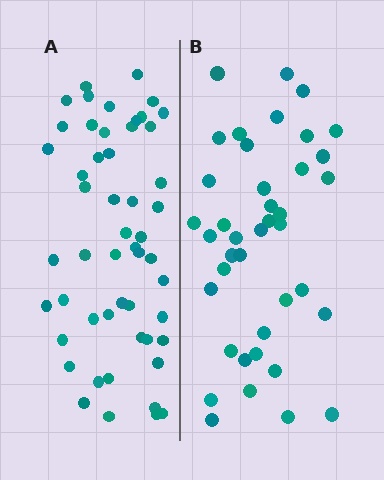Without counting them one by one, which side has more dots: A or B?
Region A (the left region) has more dots.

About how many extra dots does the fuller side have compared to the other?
Region A has roughly 12 or so more dots than region B.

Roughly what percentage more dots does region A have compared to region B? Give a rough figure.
About 30% more.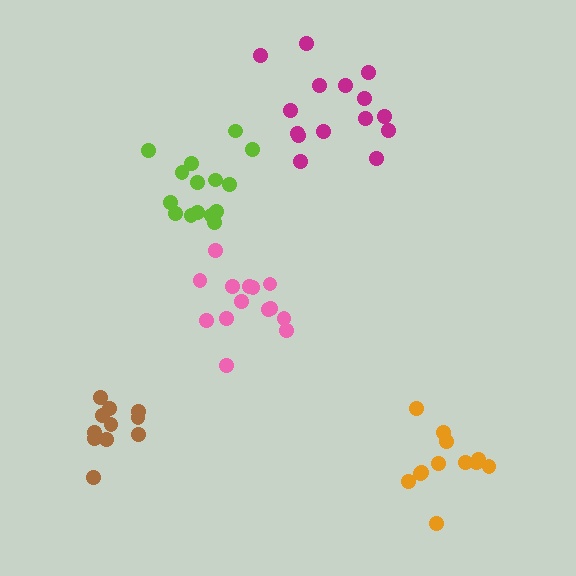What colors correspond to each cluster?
The clusters are colored: pink, magenta, lime, orange, brown.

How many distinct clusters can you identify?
There are 5 distinct clusters.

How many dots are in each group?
Group 1: 14 dots, Group 2: 15 dots, Group 3: 15 dots, Group 4: 12 dots, Group 5: 11 dots (67 total).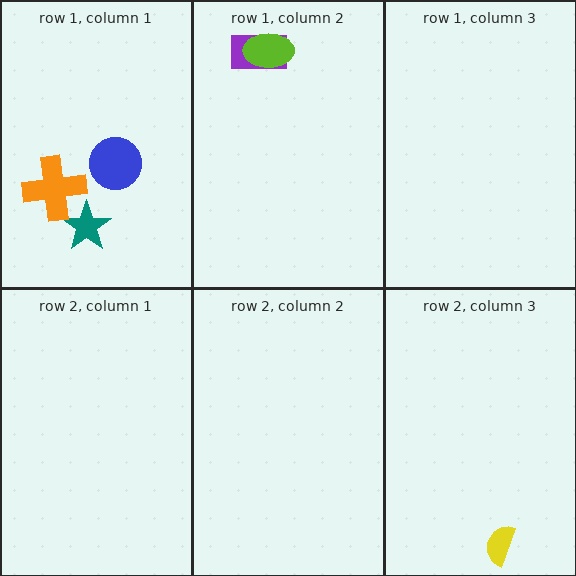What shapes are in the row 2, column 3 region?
The yellow semicircle.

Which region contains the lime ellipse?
The row 1, column 2 region.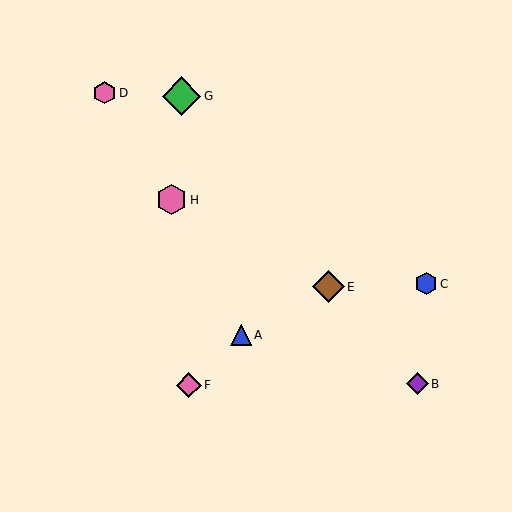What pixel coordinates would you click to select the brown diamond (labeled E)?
Click at (328, 287) to select the brown diamond E.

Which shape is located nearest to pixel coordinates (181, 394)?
The pink diamond (labeled F) at (189, 385) is nearest to that location.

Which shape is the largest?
The green diamond (labeled G) is the largest.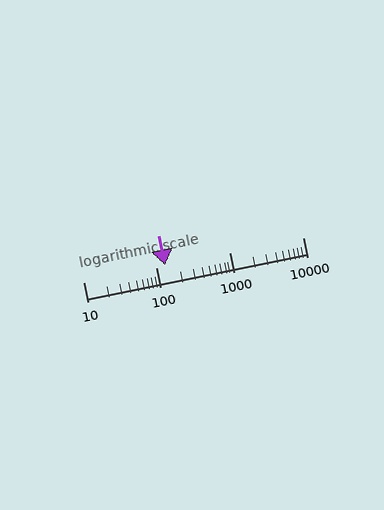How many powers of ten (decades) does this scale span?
The scale spans 3 decades, from 10 to 10000.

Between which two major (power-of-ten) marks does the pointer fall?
The pointer is between 100 and 1000.